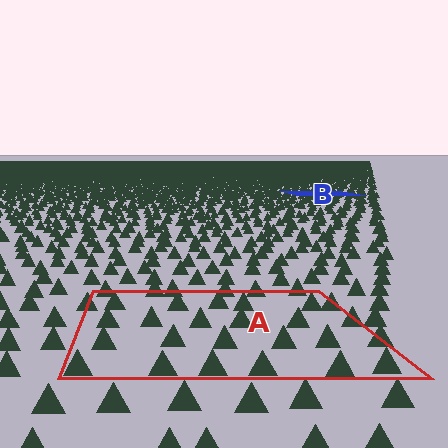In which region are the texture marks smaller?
The texture marks are smaller in region B, because it is farther away.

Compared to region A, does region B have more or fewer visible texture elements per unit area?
Region B has more texture elements per unit area — they are packed more densely because it is farther away.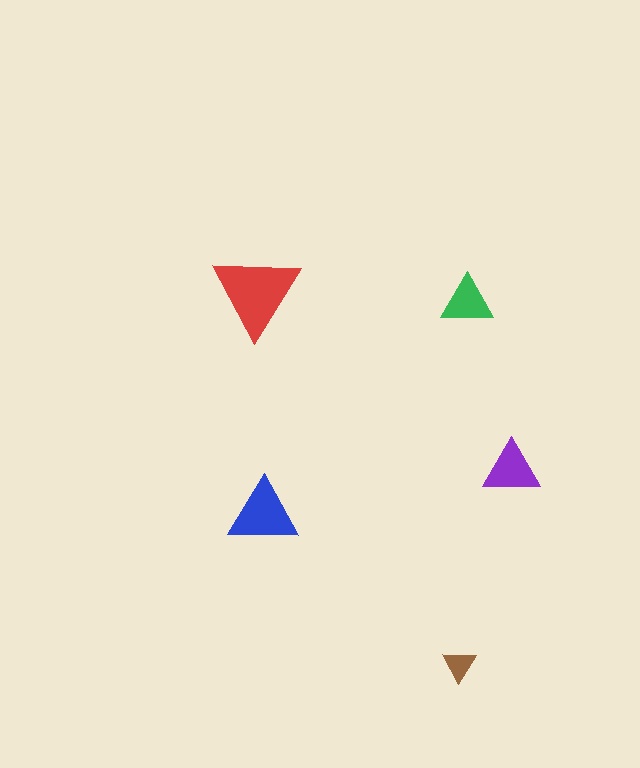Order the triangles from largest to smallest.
the red one, the blue one, the purple one, the green one, the brown one.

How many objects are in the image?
There are 5 objects in the image.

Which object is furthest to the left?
The red triangle is leftmost.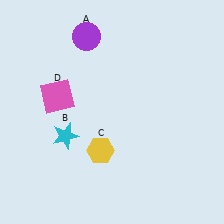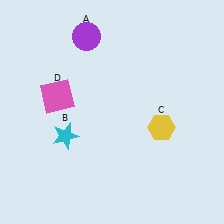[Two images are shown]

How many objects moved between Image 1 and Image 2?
1 object moved between the two images.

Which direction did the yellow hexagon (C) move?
The yellow hexagon (C) moved right.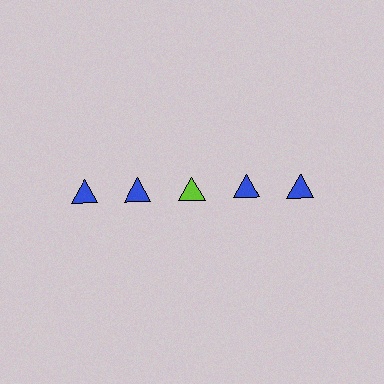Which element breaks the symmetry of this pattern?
The lime triangle in the top row, center column breaks the symmetry. All other shapes are blue triangles.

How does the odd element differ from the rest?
It has a different color: lime instead of blue.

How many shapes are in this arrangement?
There are 5 shapes arranged in a grid pattern.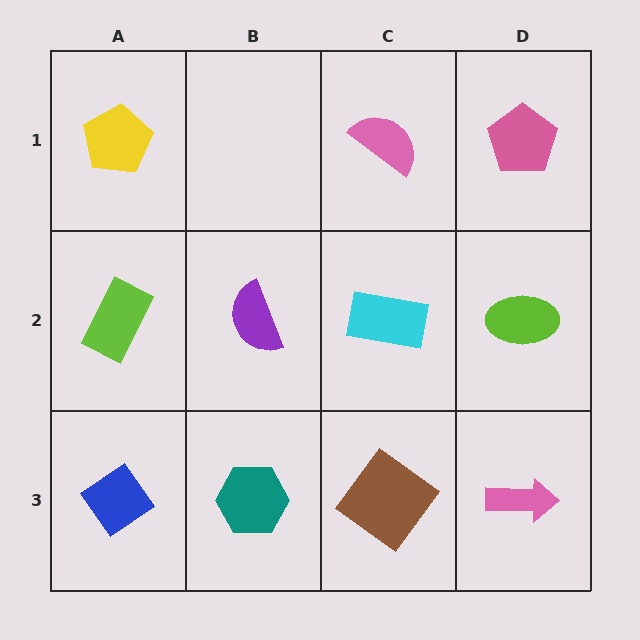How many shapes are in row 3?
4 shapes.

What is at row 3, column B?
A teal hexagon.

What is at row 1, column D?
A pink pentagon.